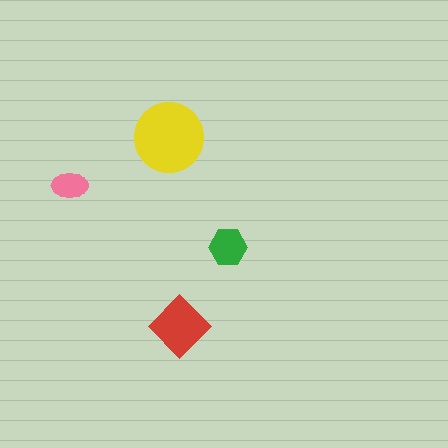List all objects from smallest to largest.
The pink ellipse, the green hexagon, the red diamond, the yellow circle.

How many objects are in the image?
There are 4 objects in the image.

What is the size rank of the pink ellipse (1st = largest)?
4th.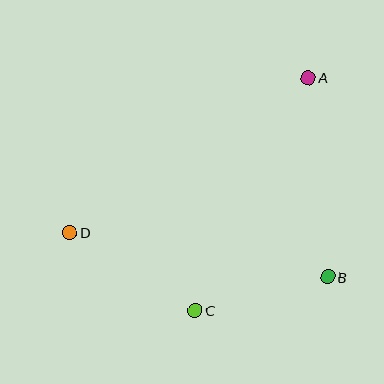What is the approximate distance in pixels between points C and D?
The distance between C and D is approximately 148 pixels.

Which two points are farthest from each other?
Points A and D are farthest from each other.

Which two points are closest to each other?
Points B and C are closest to each other.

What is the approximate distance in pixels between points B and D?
The distance between B and D is approximately 262 pixels.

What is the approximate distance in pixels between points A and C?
The distance between A and C is approximately 259 pixels.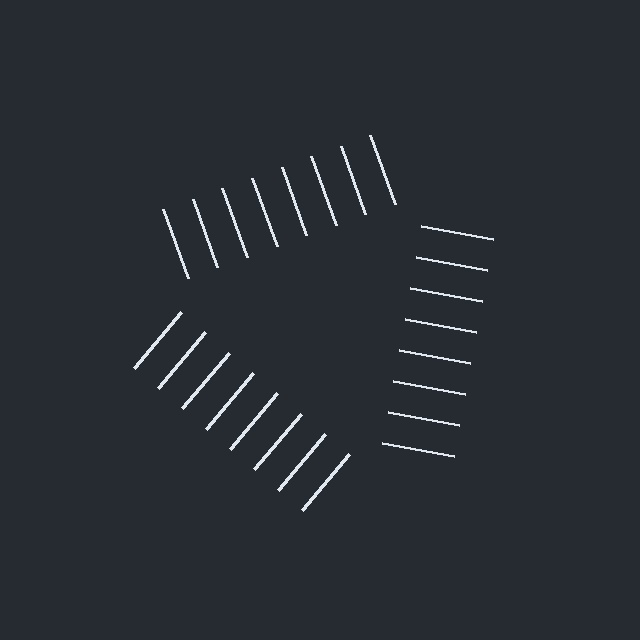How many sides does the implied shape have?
3 sides — the line-ends trace a triangle.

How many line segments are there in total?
24 — 8 along each of the 3 edges.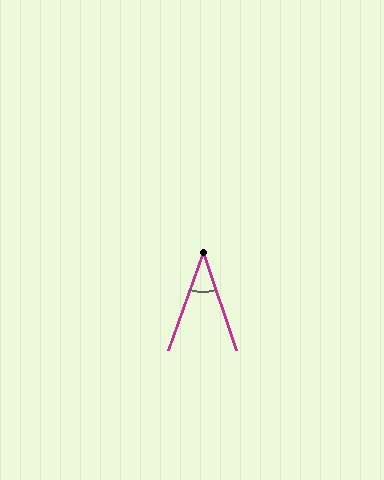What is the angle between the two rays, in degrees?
Approximately 38 degrees.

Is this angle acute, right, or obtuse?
It is acute.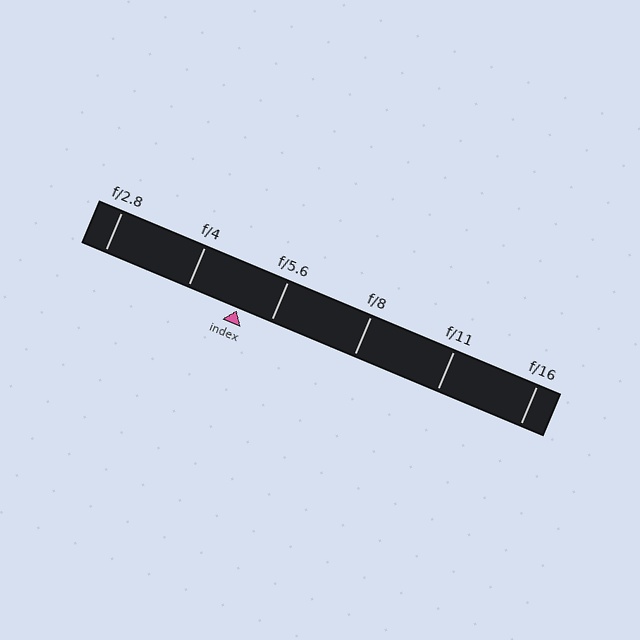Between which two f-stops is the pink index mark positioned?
The index mark is between f/4 and f/5.6.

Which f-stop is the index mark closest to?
The index mark is closest to f/5.6.